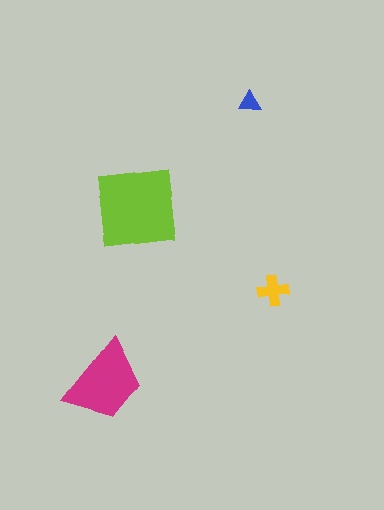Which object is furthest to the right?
The yellow cross is rightmost.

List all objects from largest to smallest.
The lime square, the magenta trapezoid, the yellow cross, the blue triangle.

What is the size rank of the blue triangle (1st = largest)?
4th.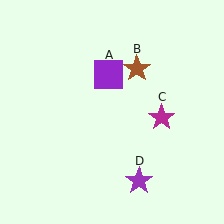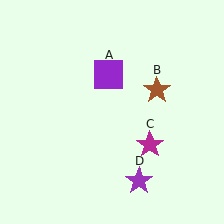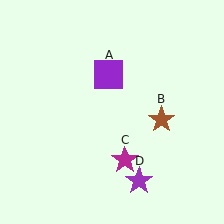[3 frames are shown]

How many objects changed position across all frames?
2 objects changed position: brown star (object B), magenta star (object C).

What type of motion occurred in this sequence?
The brown star (object B), magenta star (object C) rotated clockwise around the center of the scene.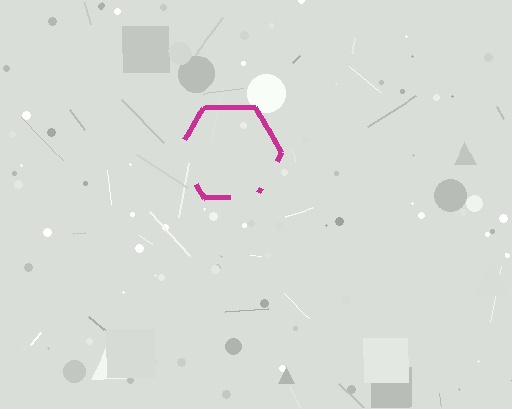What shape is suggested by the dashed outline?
The dashed outline suggests a hexagon.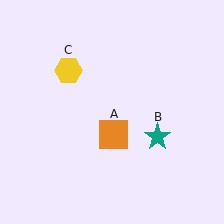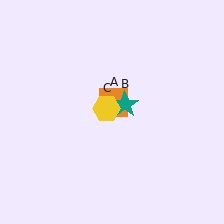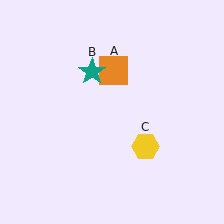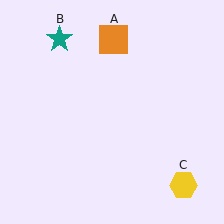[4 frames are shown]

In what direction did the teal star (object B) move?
The teal star (object B) moved up and to the left.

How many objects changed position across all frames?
3 objects changed position: orange square (object A), teal star (object B), yellow hexagon (object C).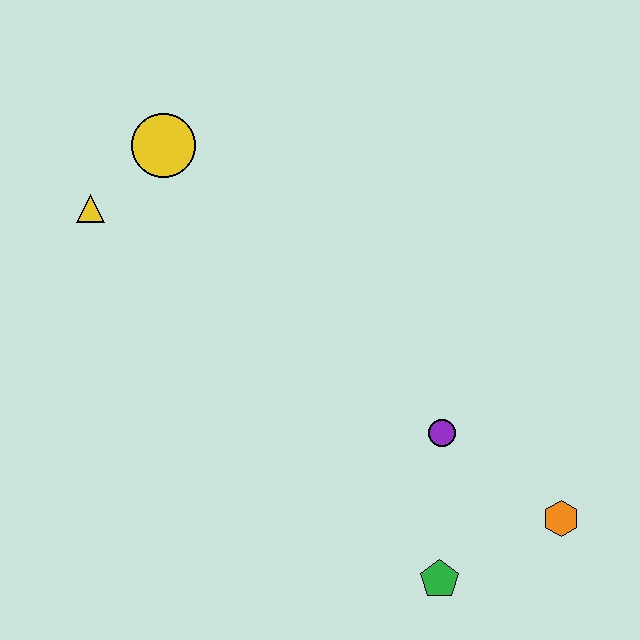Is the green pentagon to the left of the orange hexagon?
Yes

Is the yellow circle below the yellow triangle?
No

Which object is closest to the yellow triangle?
The yellow circle is closest to the yellow triangle.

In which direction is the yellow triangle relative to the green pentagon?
The yellow triangle is above the green pentagon.